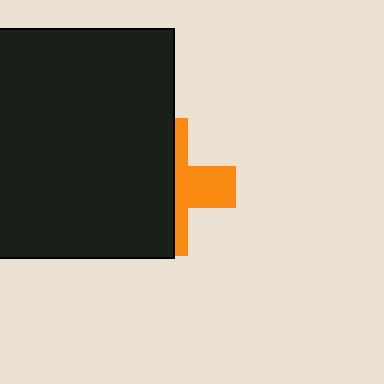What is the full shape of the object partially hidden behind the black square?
The partially hidden object is an orange cross.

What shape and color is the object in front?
The object in front is a black square.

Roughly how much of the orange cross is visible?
A small part of it is visible (roughly 37%).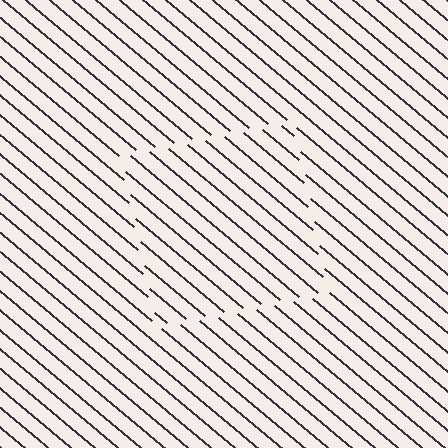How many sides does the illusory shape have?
4 sides — the line-ends trace a square.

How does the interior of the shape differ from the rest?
The interior of the shape contains the same grating, shifted by half a period — the contour is defined by the phase discontinuity where line-ends from the inner and outer gratings abut.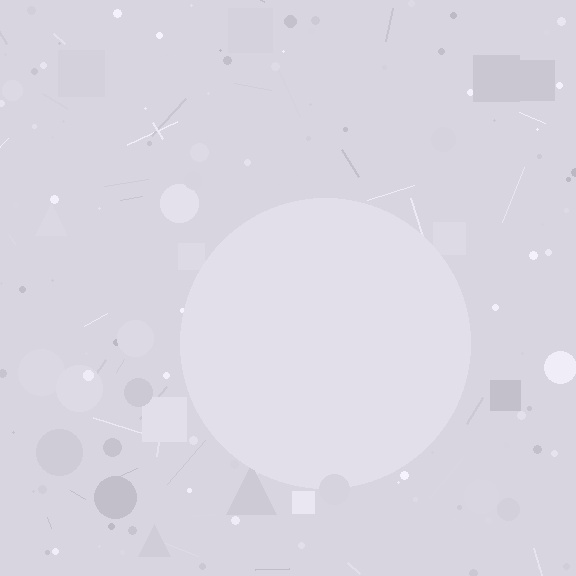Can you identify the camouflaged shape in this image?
The camouflaged shape is a circle.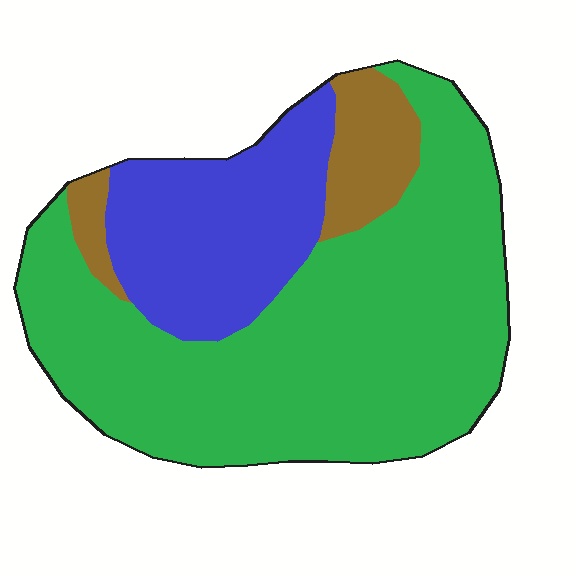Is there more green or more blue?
Green.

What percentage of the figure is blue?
Blue covers 24% of the figure.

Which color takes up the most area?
Green, at roughly 65%.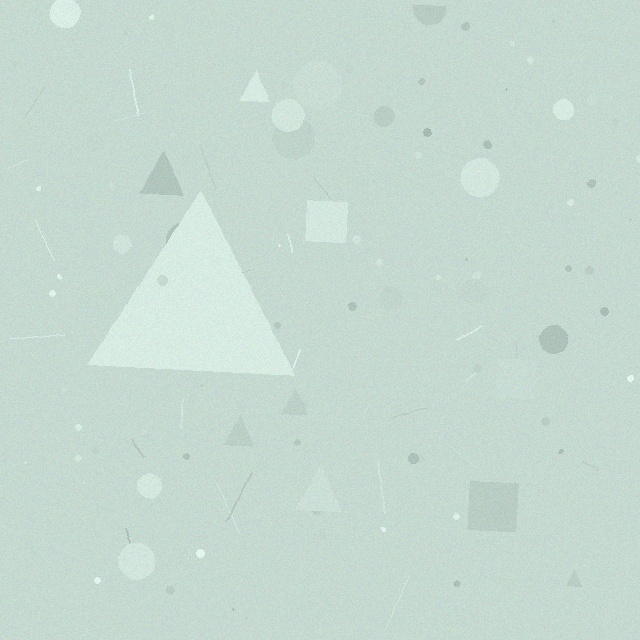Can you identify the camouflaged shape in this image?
The camouflaged shape is a triangle.